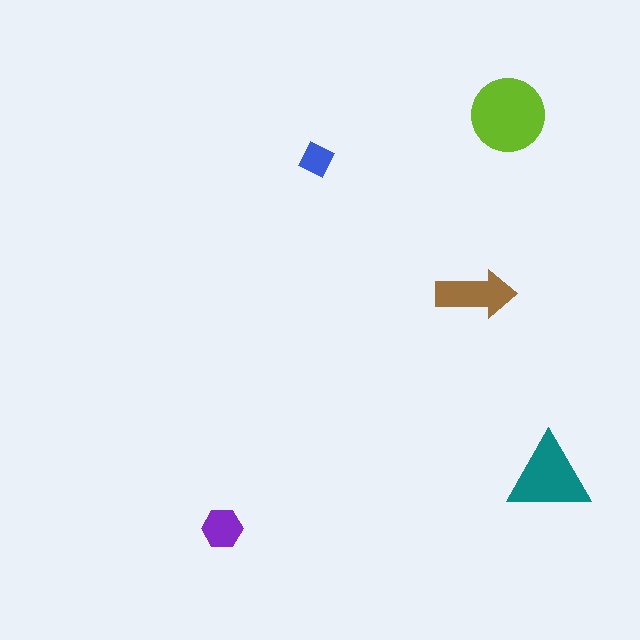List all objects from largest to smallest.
The lime circle, the teal triangle, the brown arrow, the purple hexagon, the blue diamond.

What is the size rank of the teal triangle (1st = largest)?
2nd.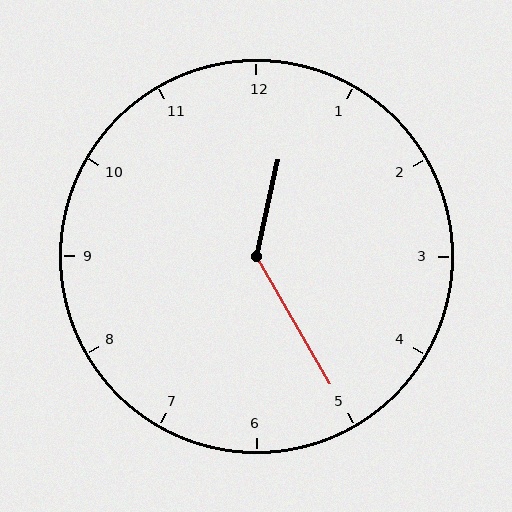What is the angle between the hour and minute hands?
Approximately 138 degrees.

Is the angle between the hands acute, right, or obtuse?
It is obtuse.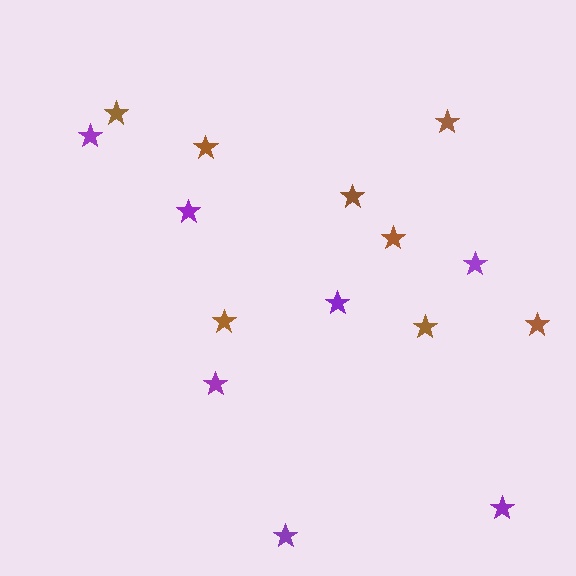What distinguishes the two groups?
There are 2 groups: one group of purple stars (7) and one group of brown stars (8).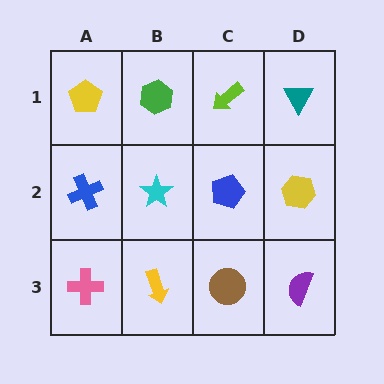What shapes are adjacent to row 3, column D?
A yellow hexagon (row 2, column D), a brown circle (row 3, column C).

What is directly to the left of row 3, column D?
A brown circle.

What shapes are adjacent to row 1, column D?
A yellow hexagon (row 2, column D), a lime arrow (row 1, column C).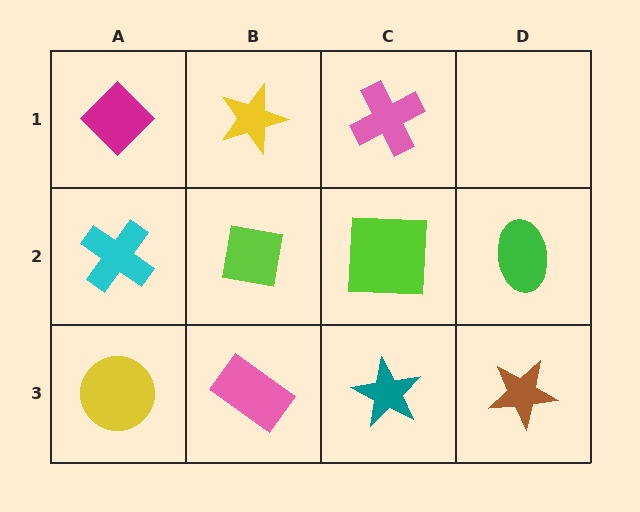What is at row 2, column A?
A cyan cross.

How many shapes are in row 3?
4 shapes.